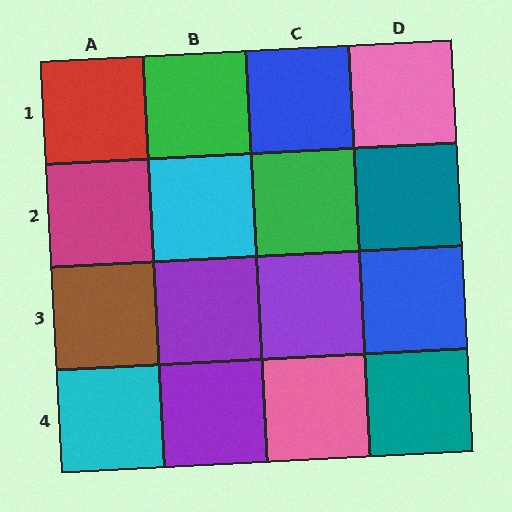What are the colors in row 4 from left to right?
Cyan, purple, pink, teal.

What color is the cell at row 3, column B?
Purple.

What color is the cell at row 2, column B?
Cyan.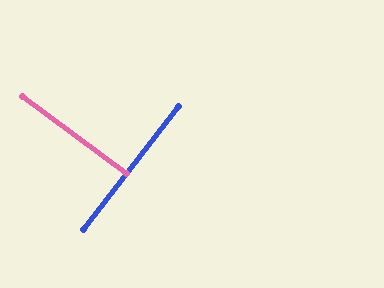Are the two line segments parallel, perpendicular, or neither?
Perpendicular — they meet at approximately 89°.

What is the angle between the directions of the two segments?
Approximately 89 degrees.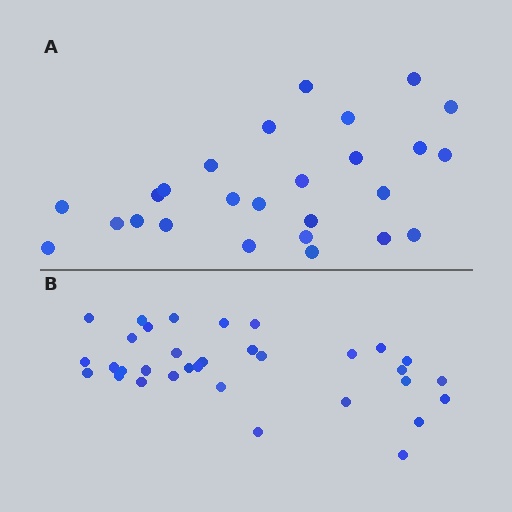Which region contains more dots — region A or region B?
Region B (the bottom region) has more dots.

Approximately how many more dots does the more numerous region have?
Region B has roughly 8 or so more dots than region A.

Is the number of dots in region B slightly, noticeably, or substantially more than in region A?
Region B has noticeably more, but not dramatically so. The ratio is roughly 1.3 to 1.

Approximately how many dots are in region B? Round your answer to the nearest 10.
About 30 dots. (The exact count is 33, which rounds to 30.)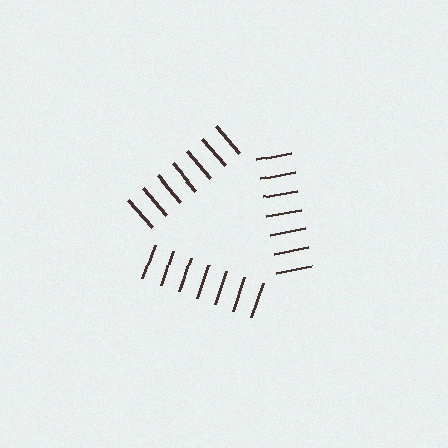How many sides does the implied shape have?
3 sides — the line-ends trace a triangle.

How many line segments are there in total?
21 — 7 along each of the 3 edges.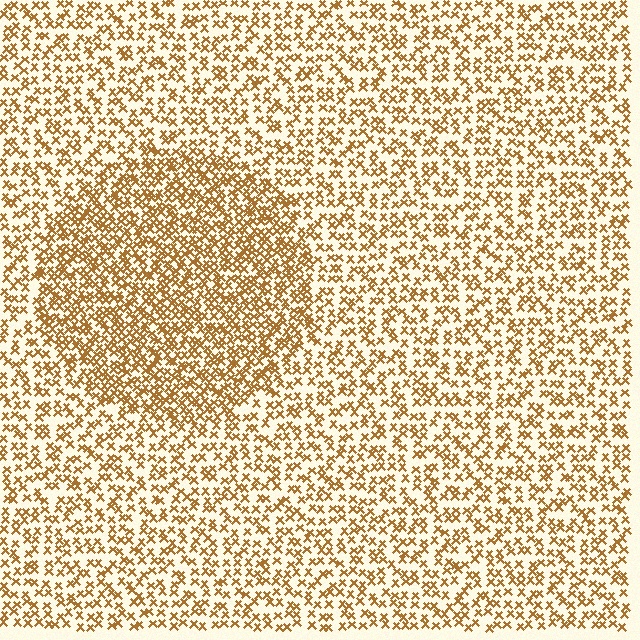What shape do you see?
I see a circle.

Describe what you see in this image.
The image contains small brown elements arranged at two different densities. A circle-shaped region is visible where the elements are more densely packed than the surrounding area.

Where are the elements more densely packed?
The elements are more densely packed inside the circle boundary.